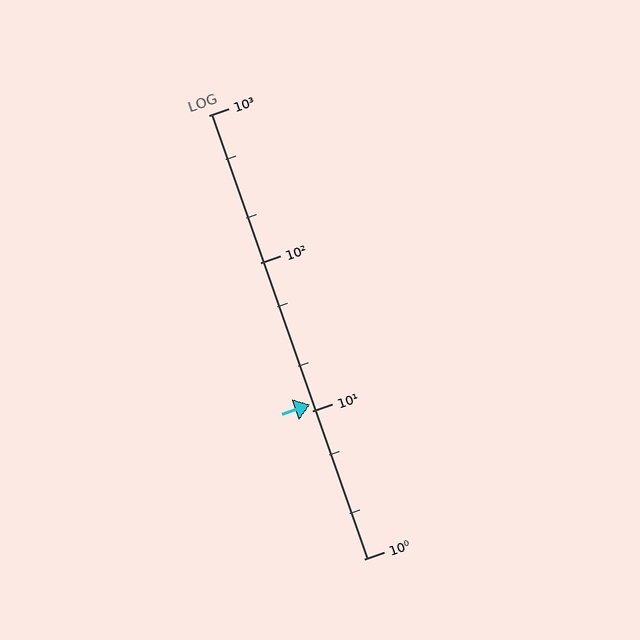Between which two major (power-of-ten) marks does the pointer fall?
The pointer is between 10 and 100.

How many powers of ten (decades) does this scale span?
The scale spans 3 decades, from 1 to 1000.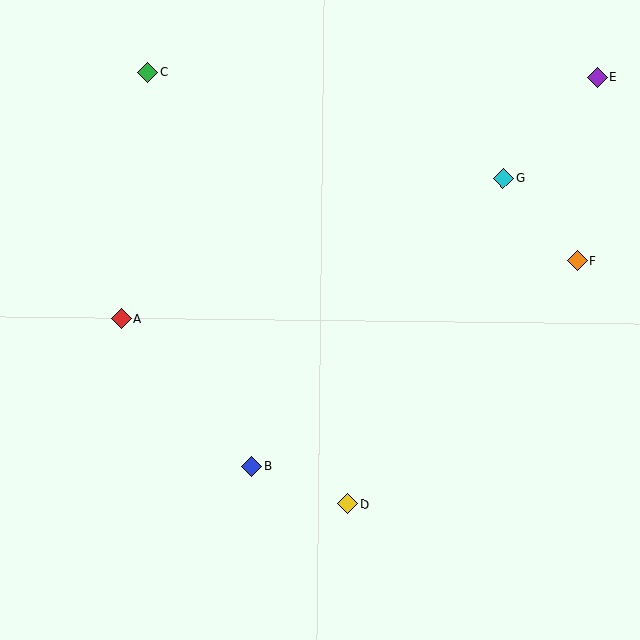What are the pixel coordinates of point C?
Point C is at (147, 72).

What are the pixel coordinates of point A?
Point A is at (121, 318).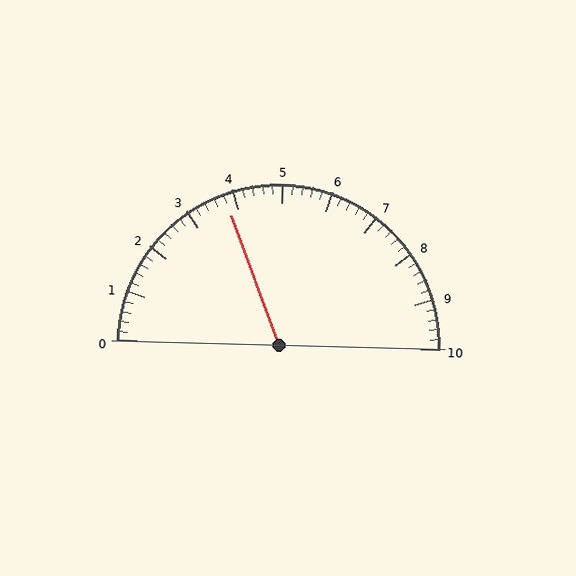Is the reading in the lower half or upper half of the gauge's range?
The reading is in the lower half of the range (0 to 10).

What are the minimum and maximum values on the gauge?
The gauge ranges from 0 to 10.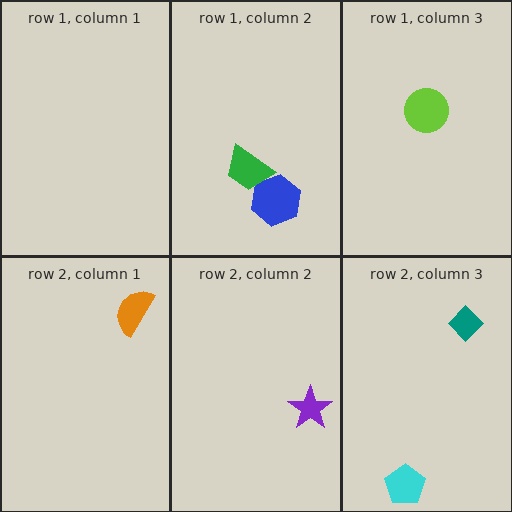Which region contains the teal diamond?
The row 2, column 3 region.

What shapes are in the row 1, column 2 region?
The blue hexagon, the green trapezoid.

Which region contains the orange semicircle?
The row 2, column 1 region.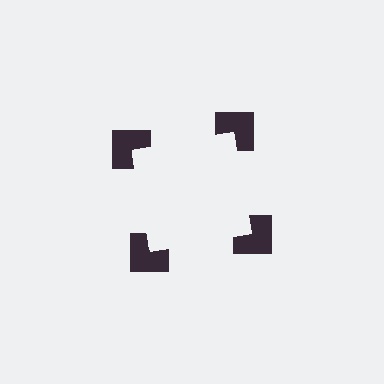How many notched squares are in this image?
There are 4 — one at each vertex of the illusory square.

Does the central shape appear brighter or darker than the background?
It typically appears slightly brighter than the background, even though no actual brightness change is drawn.